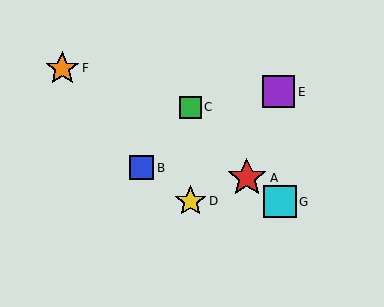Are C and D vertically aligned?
Yes, both are at x≈190.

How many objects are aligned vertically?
2 objects (C, D) are aligned vertically.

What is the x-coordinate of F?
Object F is at x≈62.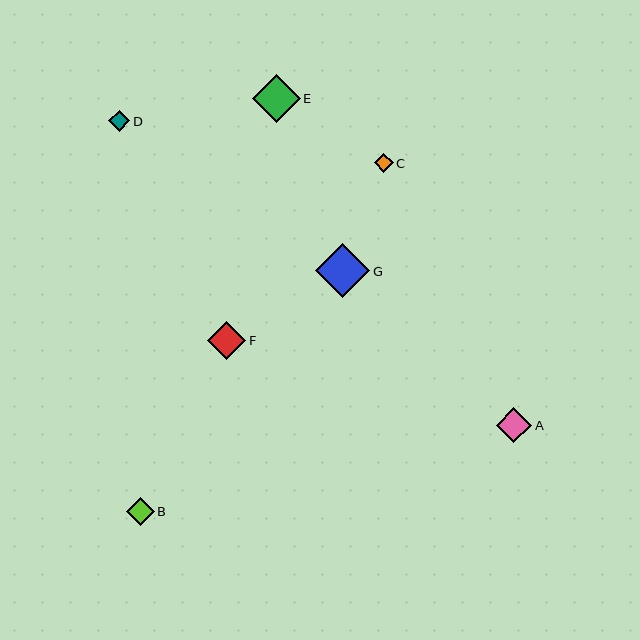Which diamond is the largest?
Diamond G is the largest with a size of approximately 54 pixels.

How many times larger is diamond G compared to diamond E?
Diamond G is approximately 1.1 times the size of diamond E.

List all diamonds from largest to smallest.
From largest to smallest: G, E, F, A, B, D, C.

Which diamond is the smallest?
Diamond C is the smallest with a size of approximately 19 pixels.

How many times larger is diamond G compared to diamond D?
Diamond G is approximately 2.5 times the size of diamond D.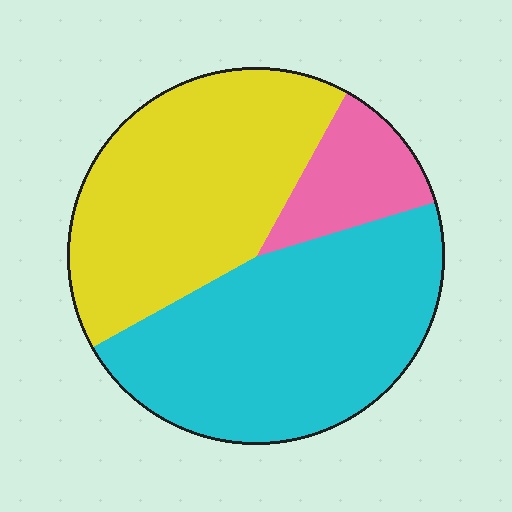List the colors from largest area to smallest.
From largest to smallest: cyan, yellow, pink.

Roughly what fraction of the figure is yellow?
Yellow takes up between a third and a half of the figure.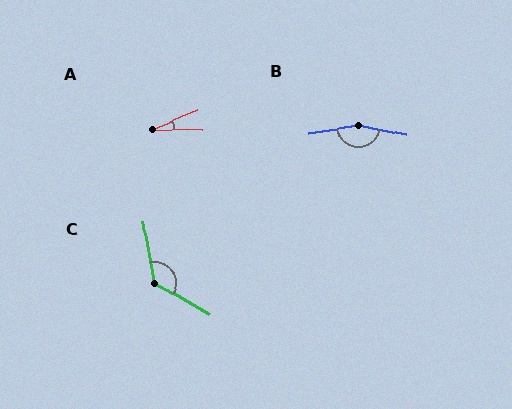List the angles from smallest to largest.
A (23°), C (130°), B (160°).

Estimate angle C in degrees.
Approximately 130 degrees.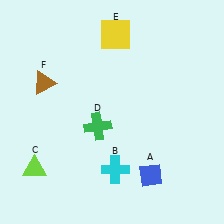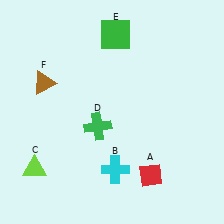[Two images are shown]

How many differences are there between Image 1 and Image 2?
There are 2 differences between the two images.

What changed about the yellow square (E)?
In Image 1, E is yellow. In Image 2, it changed to green.